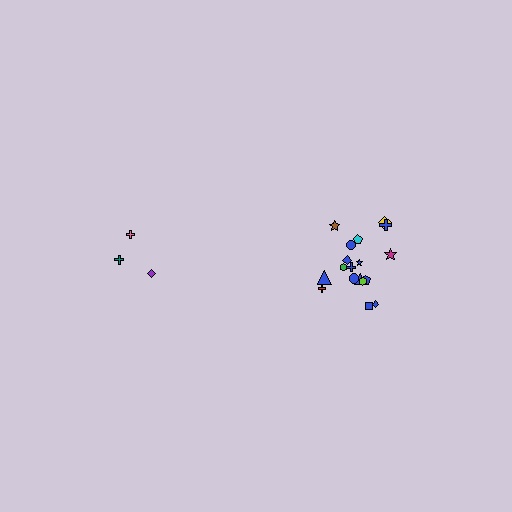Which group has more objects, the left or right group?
The right group.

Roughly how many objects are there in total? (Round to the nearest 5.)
Roughly 20 objects in total.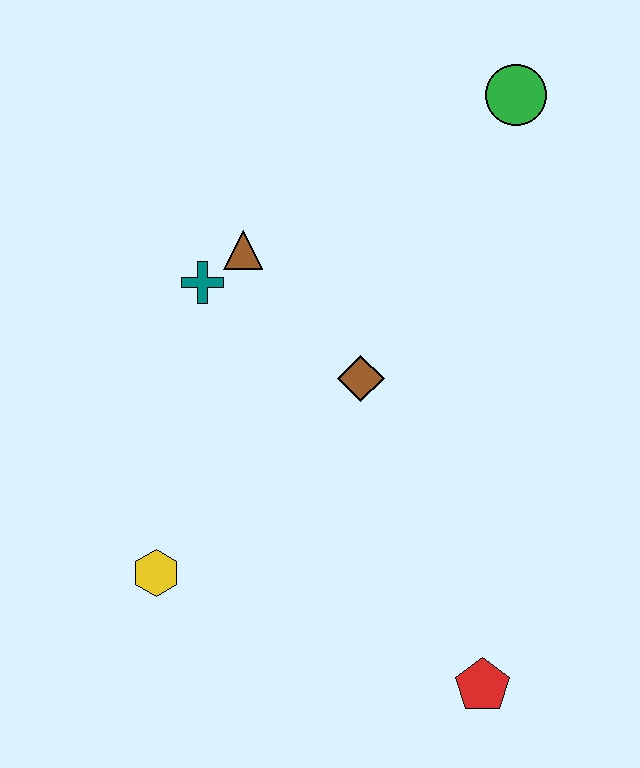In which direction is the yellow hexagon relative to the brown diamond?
The yellow hexagon is to the left of the brown diamond.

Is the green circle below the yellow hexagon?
No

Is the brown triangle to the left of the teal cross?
No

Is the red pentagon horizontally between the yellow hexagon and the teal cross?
No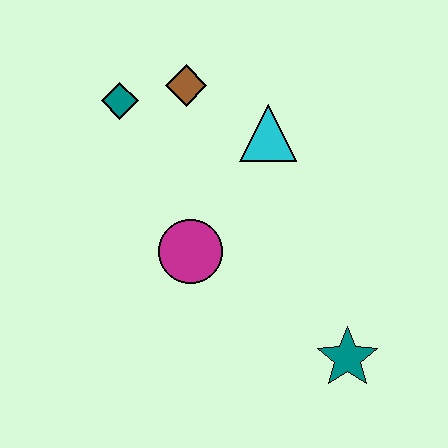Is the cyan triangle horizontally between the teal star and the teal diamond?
Yes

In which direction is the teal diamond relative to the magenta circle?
The teal diamond is above the magenta circle.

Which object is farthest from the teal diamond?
The teal star is farthest from the teal diamond.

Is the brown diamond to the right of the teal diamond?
Yes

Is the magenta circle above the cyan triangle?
No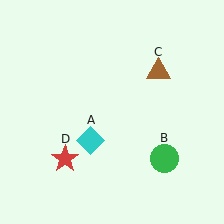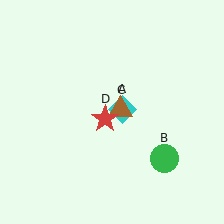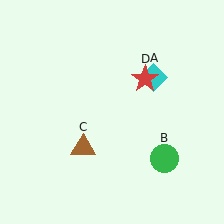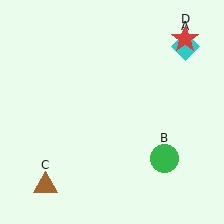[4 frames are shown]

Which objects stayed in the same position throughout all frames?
Green circle (object B) remained stationary.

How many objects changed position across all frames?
3 objects changed position: cyan diamond (object A), brown triangle (object C), red star (object D).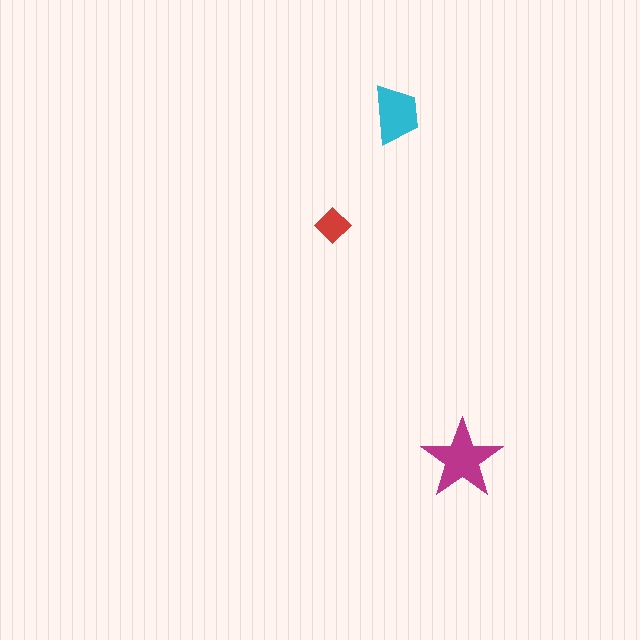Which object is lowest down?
The magenta star is bottommost.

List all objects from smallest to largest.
The red diamond, the cyan trapezoid, the magenta star.